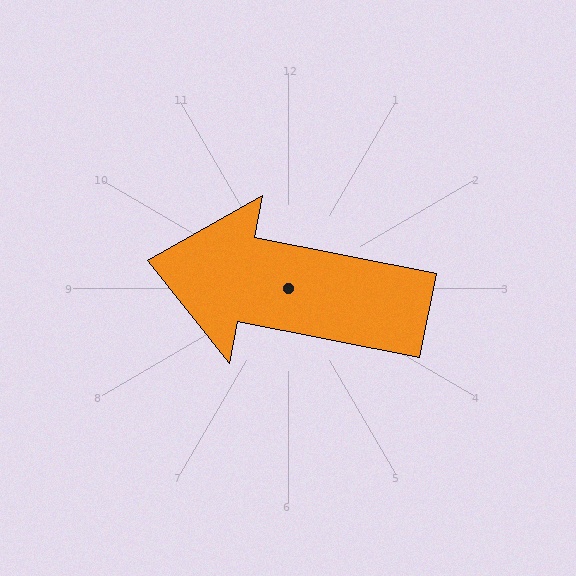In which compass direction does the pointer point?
West.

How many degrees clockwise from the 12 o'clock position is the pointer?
Approximately 281 degrees.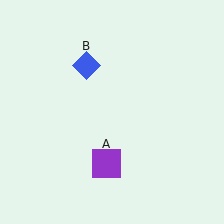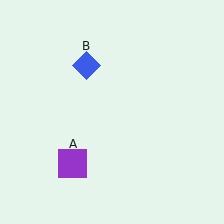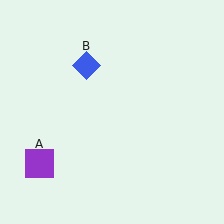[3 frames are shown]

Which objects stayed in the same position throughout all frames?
Blue diamond (object B) remained stationary.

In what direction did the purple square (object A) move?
The purple square (object A) moved left.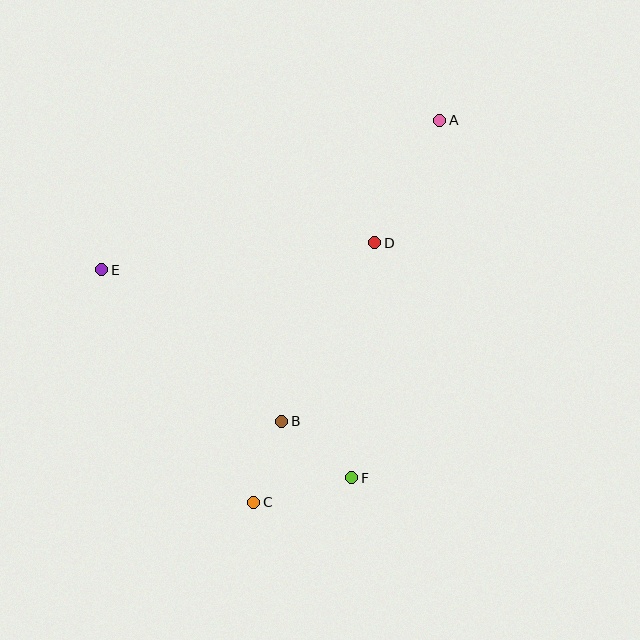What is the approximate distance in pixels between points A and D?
The distance between A and D is approximately 139 pixels.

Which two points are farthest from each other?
Points A and C are farthest from each other.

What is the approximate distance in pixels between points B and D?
The distance between B and D is approximately 201 pixels.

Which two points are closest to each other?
Points B and C are closest to each other.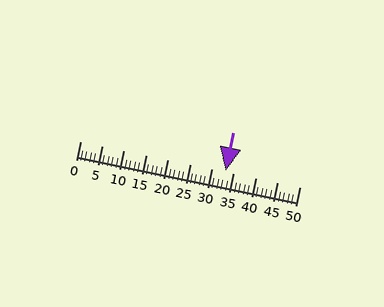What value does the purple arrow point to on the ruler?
The purple arrow points to approximately 33.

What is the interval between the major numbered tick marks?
The major tick marks are spaced 5 units apart.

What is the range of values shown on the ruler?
The ruler shows values from 0 to 50.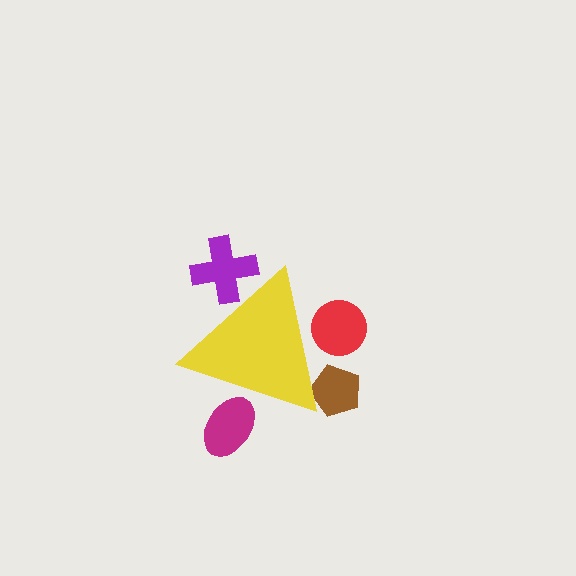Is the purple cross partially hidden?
Yes, the purple cross is partially hidden behind the yellow triangle.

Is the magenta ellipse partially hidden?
Yes, the magenta ellipse is partially hidden behind the yellow triangle.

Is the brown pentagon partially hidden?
Yes, the brown pentagon is partially hidden behind the yellow triangle.